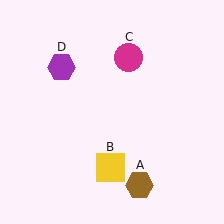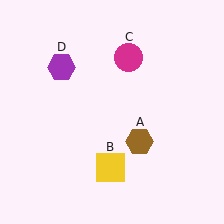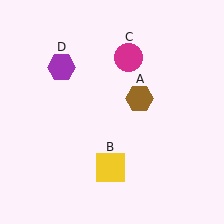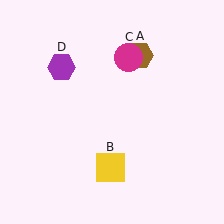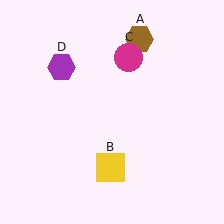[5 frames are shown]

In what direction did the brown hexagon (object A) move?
The brown hexagon (object A) moved up.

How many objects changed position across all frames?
1 object changed position: brown hexagon (object A).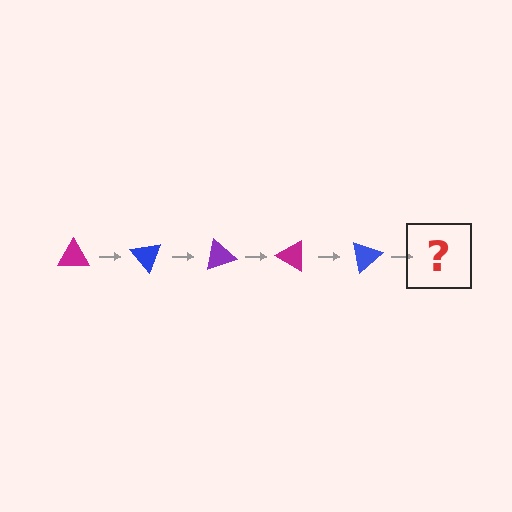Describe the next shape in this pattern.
It should be a purple triangle, rotated 250 degrees from the start.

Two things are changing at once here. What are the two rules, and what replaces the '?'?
The two rules are that it rotates 50 degrees each step and the color cycles through magenta, blue, and purple. The '?' should be a purple triangle, rotated 250 degrees from the start.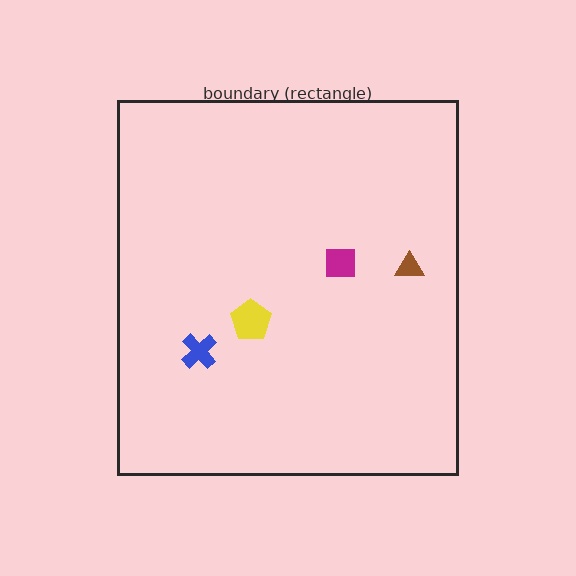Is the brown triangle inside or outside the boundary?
Inside.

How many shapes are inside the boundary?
4 inside, 0 outside.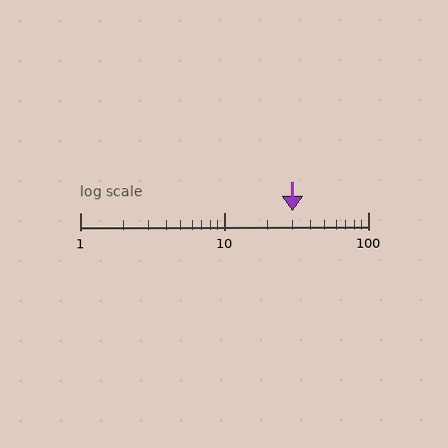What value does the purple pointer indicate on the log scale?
The pointer indicates approximately 30.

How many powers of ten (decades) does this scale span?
The scale spans 2 decades, from 1 to 100.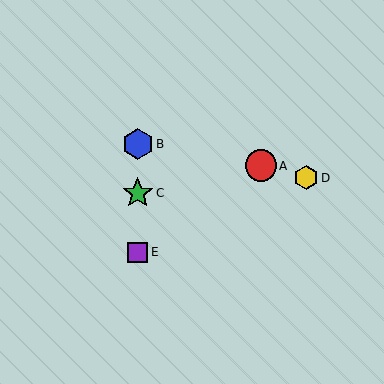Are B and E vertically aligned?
Yes, both are at x≈138.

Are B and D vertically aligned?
No, B is at x≈138 and D is at x≈306.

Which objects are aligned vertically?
Objects B, C, E are aligned vertically.